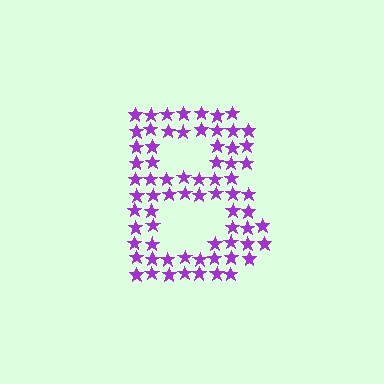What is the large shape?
The large shape is the letter B.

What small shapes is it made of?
It is made of small stars.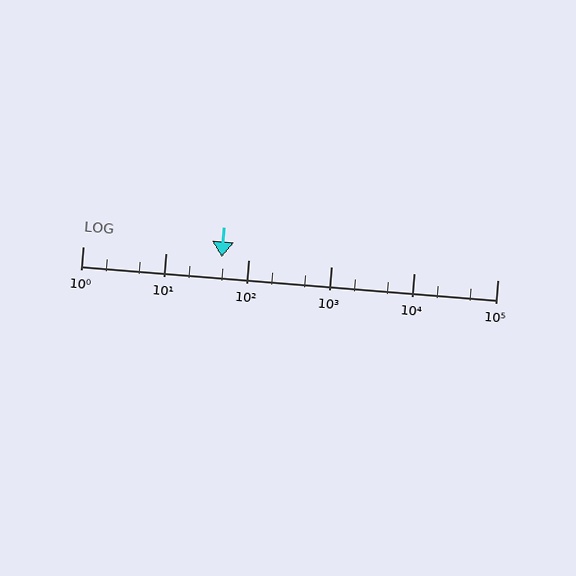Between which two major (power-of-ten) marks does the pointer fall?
The pointer is between 10 and 100.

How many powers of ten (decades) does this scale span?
The scale spans 5 decades, from 1 to 100000.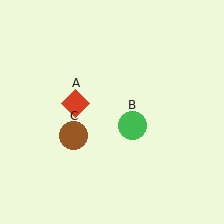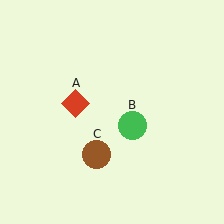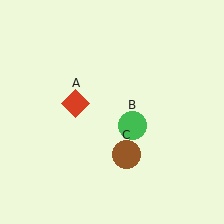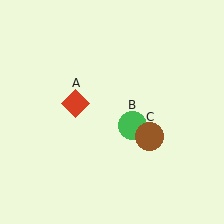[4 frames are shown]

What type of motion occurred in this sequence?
The brown circle (object C) rotated counterclockwise around the center of the scene.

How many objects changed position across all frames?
1 object changed position: brown circle (object C).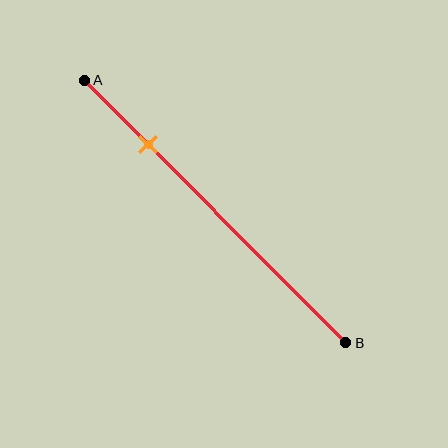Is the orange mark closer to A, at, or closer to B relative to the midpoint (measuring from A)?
The orange mark is closer to point A than the midpoint of segment AB.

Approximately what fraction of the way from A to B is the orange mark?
The orange mark is approximately 25% of the way from A to B.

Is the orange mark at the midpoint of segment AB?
No, the mark is at about 25% from A, not at the 50% midpoint.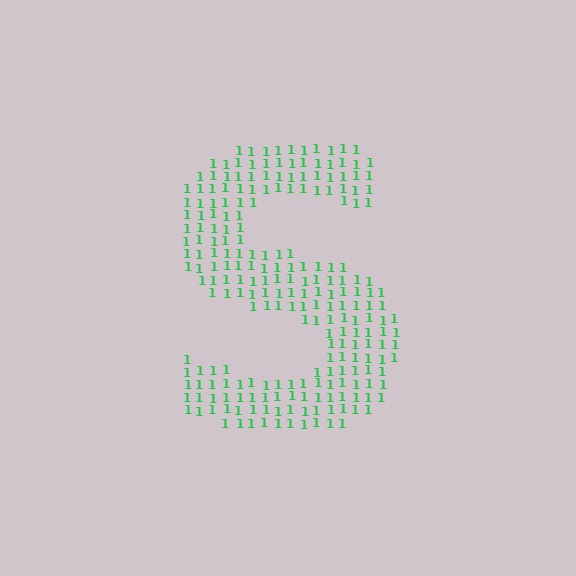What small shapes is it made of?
It is made of small digit 1's.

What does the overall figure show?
The overall figure shows the letter S.